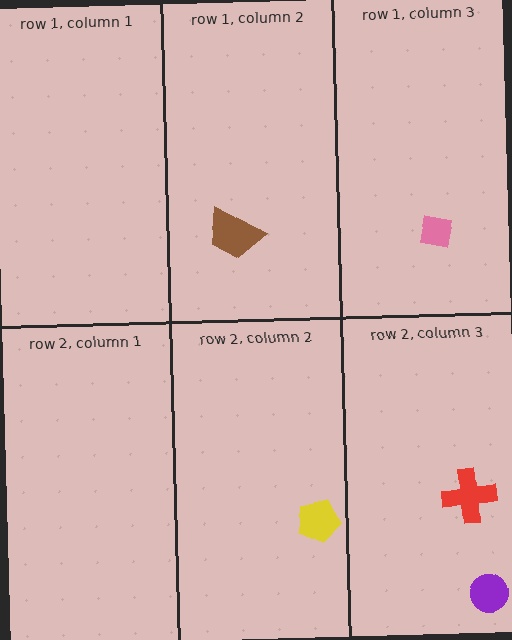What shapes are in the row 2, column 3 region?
The purple circle, the red cross.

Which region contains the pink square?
The row 1, column 3 region.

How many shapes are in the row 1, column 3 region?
1.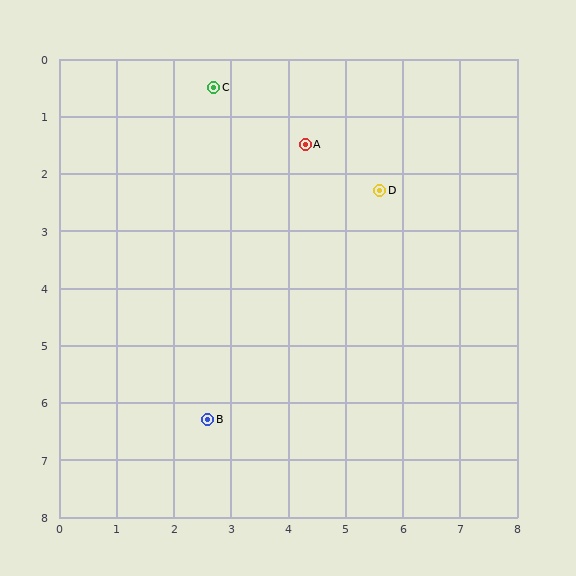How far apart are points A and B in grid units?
Points A and B are about 5.1 grid units apart.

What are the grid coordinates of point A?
Point A is at approximately (4.3, 1.5).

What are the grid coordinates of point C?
Point C is at approximately (2.7, 0.5).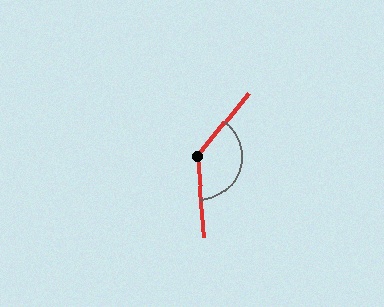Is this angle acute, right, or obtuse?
It is obtuse.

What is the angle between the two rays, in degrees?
Approximately 137 degrees.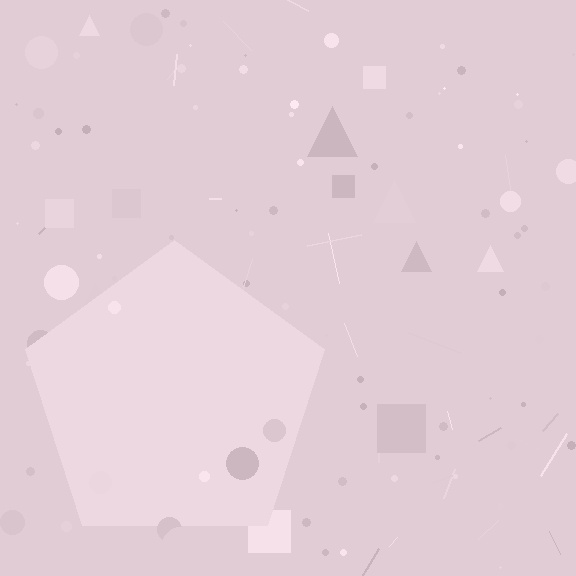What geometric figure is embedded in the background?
A pentagon is embedded in the background.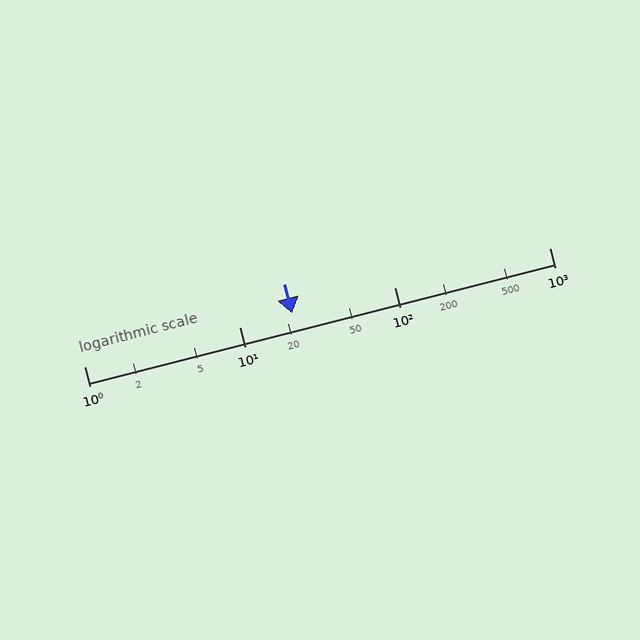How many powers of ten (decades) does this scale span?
The scale spans 3 decades, from 1 to 1000.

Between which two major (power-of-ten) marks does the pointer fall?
The pointer is between 10 and 100.